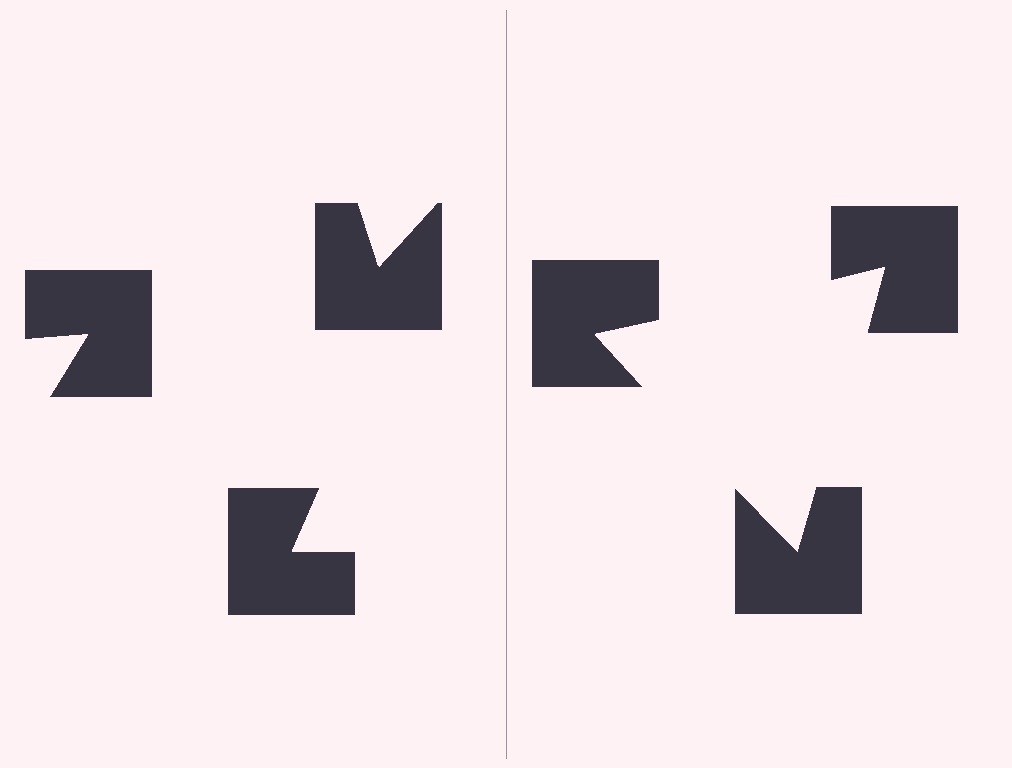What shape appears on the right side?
An illusory triangle.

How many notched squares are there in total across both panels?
6 — 3 on each side.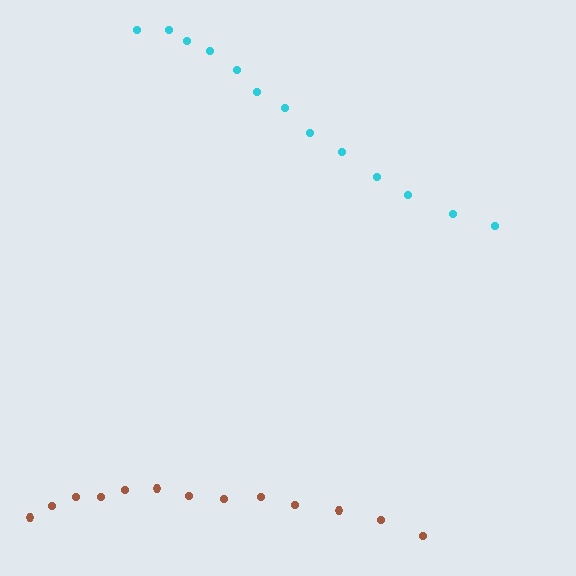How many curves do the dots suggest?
There are 2 distinct paths.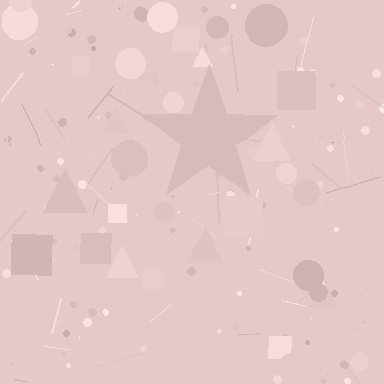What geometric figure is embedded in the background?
A star is embedded in the background.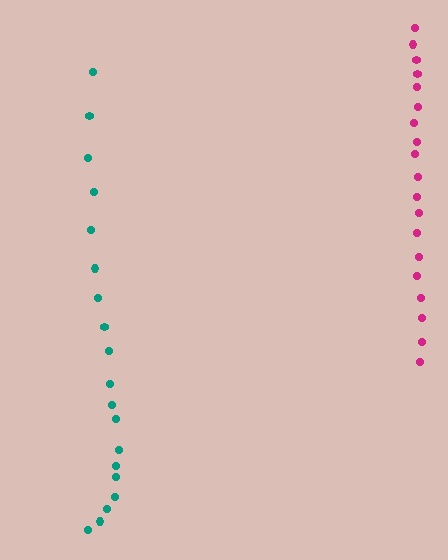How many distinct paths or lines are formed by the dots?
There are 2 distinct paths.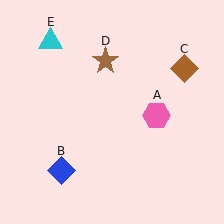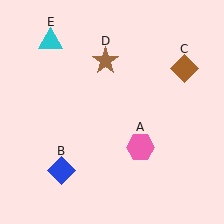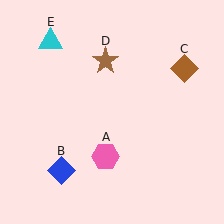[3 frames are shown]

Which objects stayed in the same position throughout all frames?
Blue diamond (object B) and brown diamond (object C) and brown star (object D) and cyan triangle (object E) remained stationary.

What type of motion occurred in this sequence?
The pink hexagon (object A) rotated clockwise around the center of the scene.